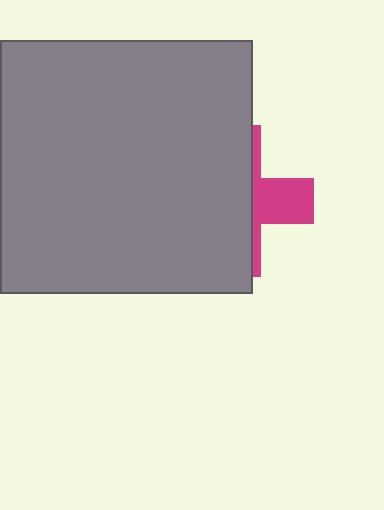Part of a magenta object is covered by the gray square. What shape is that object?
It is a cross.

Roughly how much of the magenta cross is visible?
A small part of it is visible (roughly 30%).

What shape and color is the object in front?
The object in front is a gray square.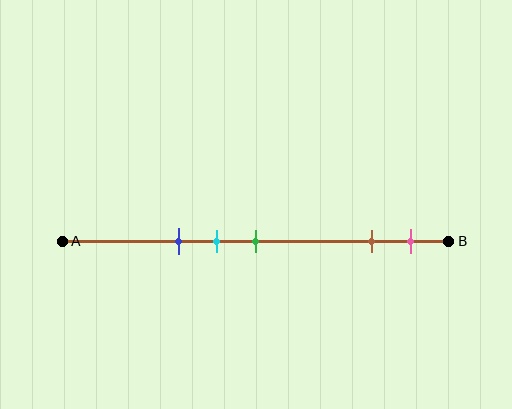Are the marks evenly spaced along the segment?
No, the marks are not evenly spaced.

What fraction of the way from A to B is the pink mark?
The pink mark is approximately 90% (0.9) of the way from A to B.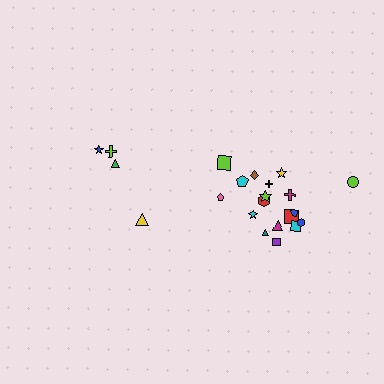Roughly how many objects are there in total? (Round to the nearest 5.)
Roughly 20 objects in total.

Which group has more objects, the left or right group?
The right group.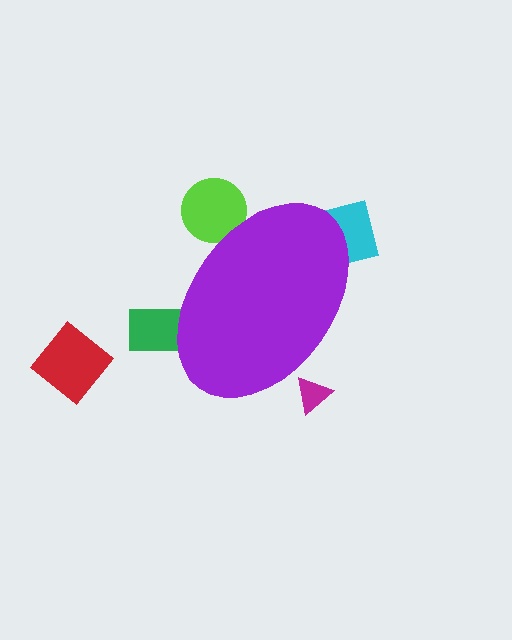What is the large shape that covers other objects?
A purple ellipse.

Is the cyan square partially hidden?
Yes, the cyan square is partially hidden behind the purple ellipse.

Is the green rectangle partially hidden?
Yes, the green rectangle is partially hidden behind the purple ellipse.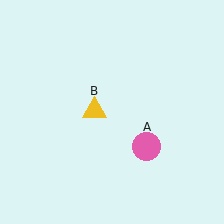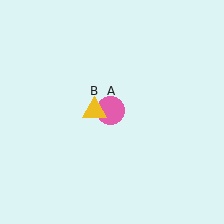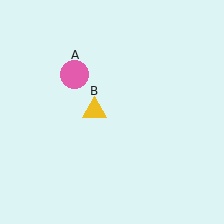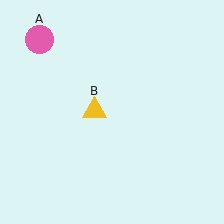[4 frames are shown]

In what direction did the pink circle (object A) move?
The pink circle (object A) moved up and to the left.